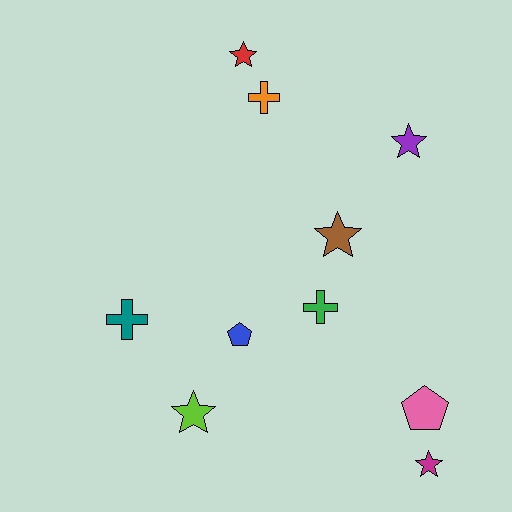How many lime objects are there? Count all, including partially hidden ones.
There is 1 lime object.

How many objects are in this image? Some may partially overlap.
There are 10 objects.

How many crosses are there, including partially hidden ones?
There are 3 crosses.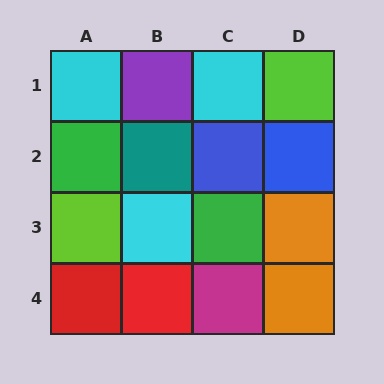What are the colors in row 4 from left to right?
Red, red, magenta, orange.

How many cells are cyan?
3 cells are cyan.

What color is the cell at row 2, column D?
Blue.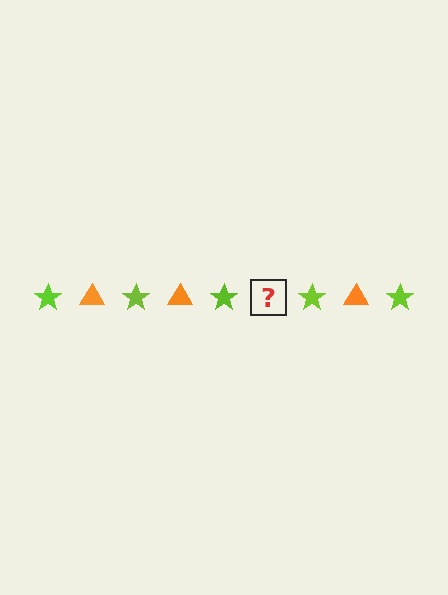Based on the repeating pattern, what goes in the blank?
The blank should be an orange triangle.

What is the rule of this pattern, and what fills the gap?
The rule is that the pattern alternates between lime star and orange triangle. The gap should be filled with an orange triangle.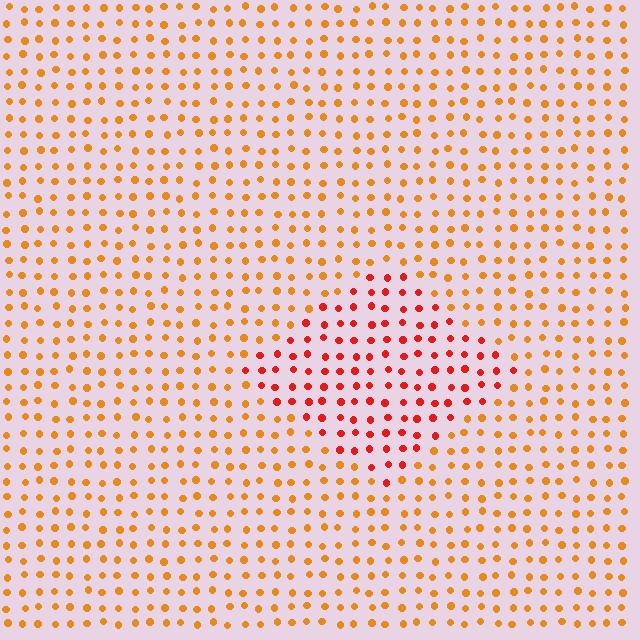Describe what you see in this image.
The image is filled with small orange elements in a uniform arrangement. A diamond-shaped region is visible where the elements are tinted to a slightly different hue, forming a subtle color boundary.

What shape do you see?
I see a diamond.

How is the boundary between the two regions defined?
The boundary is defined purely by a slight shift in hue (about 33 degrees). Spacing, size, and orientation are identical on both sides.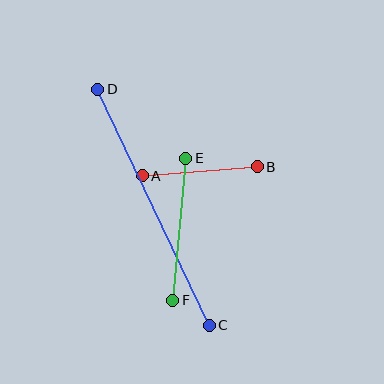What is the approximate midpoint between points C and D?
The midpoint is at approximately (153, 207) pixels.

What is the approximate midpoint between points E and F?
The midpoint is at approximately (179, 229) pixels.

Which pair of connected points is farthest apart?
Points C and D are farthest apart.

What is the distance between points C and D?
The distance is approximately 261 pixels.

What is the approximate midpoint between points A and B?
The midpoint is at approximately (200, 171) pixels.